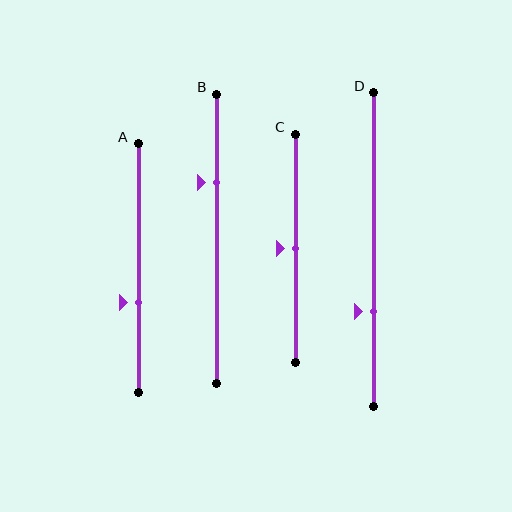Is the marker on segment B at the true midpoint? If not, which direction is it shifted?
No, the marker on segment B is shifted upward by about 20% of the segment length.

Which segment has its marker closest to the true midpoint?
Segment C has its marker closest to the true midpoint.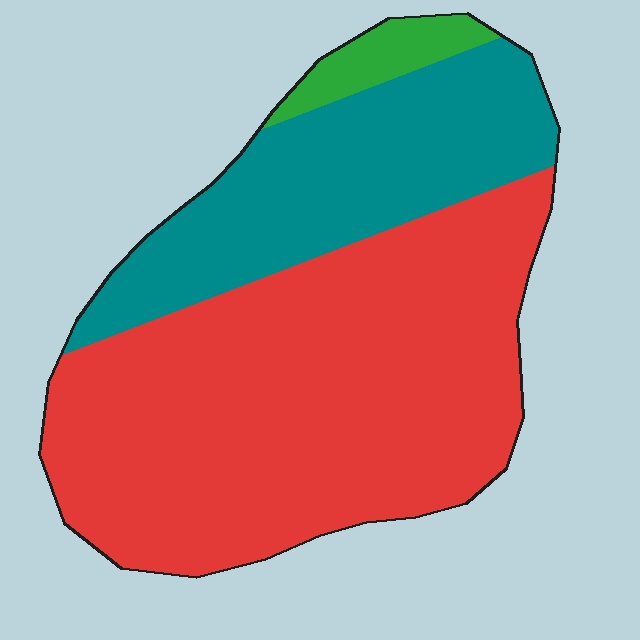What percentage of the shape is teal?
Teal takes up about one third (1/3) of the shape.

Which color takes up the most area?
Red, at roughly 65%.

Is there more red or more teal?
Red.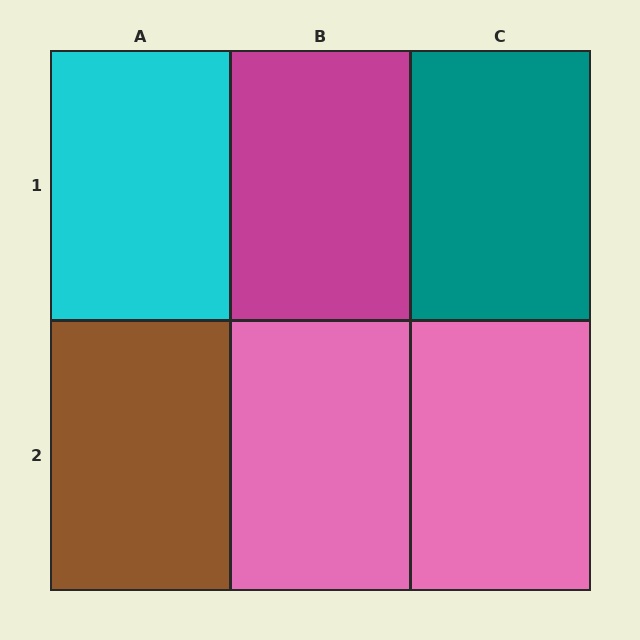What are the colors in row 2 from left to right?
Brown, pink, pink.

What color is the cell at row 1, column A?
Cyan.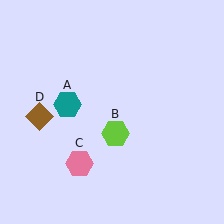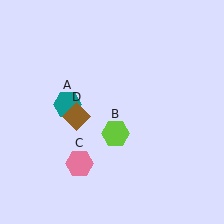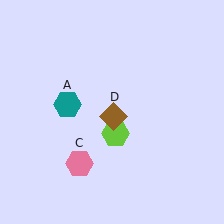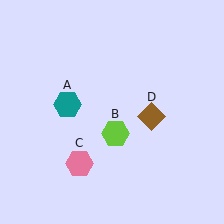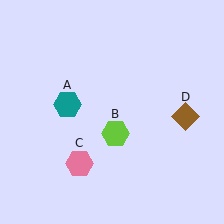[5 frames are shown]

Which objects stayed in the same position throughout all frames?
Teal hexagon (object A) and lime hexagon (object B) and pink hexagon (object C) remained stationary.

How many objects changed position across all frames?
1 object changed position: brown diamond (object D).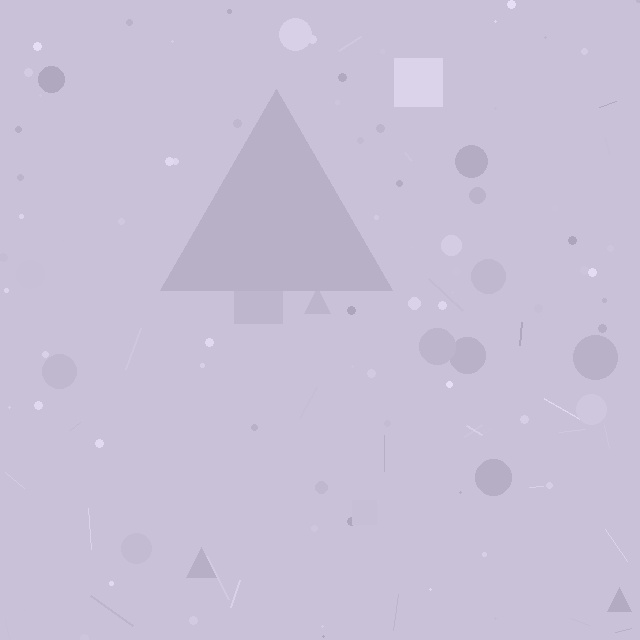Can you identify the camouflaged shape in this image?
The camouflaged shape is a triangle.